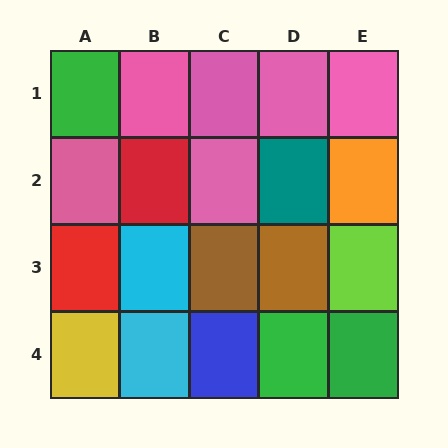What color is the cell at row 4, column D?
Green.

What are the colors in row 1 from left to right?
Green, pink, pink, pink, pink.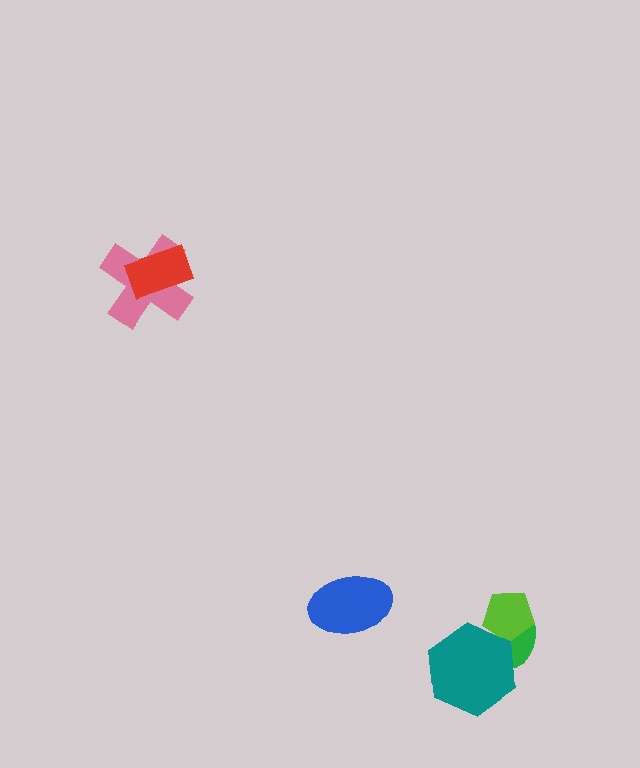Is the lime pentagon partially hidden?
Yes, it is partially covered by another shape.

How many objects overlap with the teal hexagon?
2 objects overlap with the teal hexagon.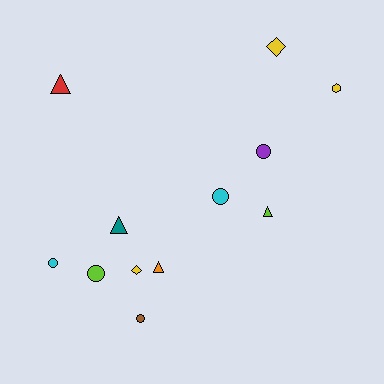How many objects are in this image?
There are 12 objects.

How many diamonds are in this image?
There are 2 diamonds.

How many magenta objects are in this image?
There are no magenta objects.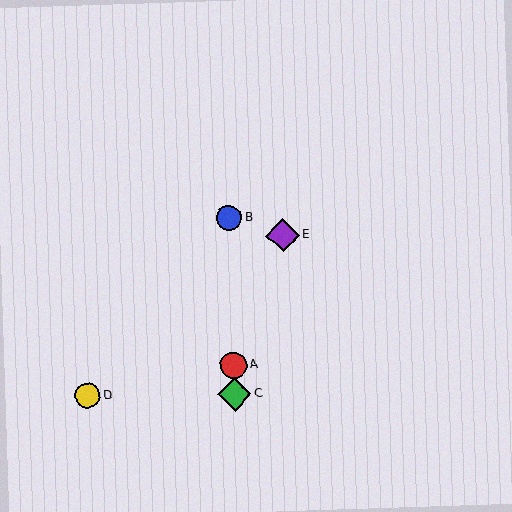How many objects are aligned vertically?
3 objects (A, B, C) are aligned vertically.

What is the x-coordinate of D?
Object D is at x≈88.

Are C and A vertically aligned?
Yes, both are at x≈235.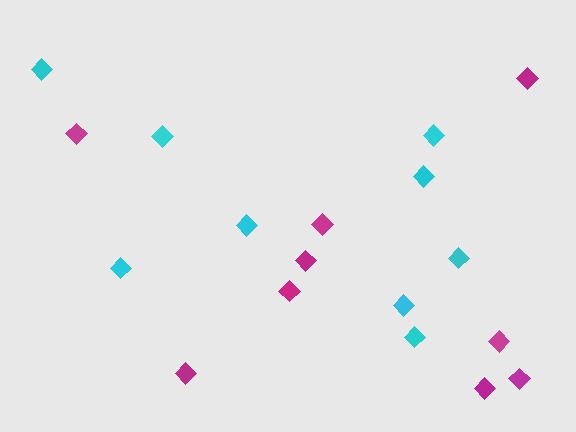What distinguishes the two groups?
There are 2 groups: one group of cyan diamonds (9) and one group of magenta diamonds (9).